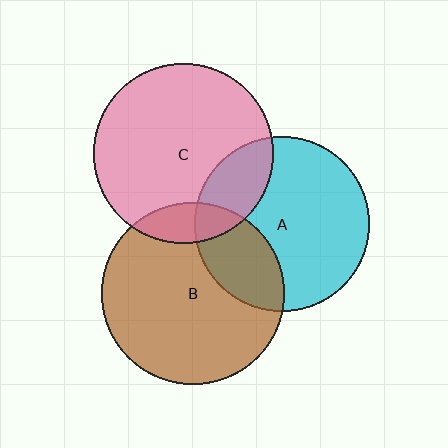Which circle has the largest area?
Circle B (brown).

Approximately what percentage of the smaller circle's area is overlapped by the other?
Approximately 20%.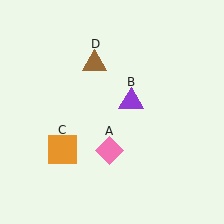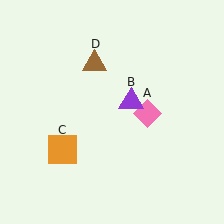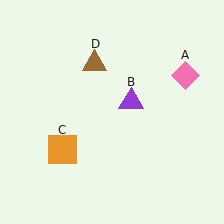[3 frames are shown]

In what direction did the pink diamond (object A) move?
The pink diamond (object A) moved up and to the right.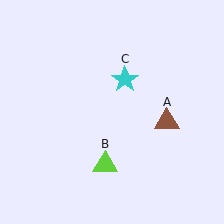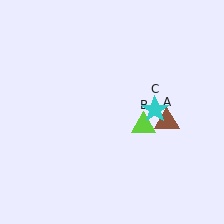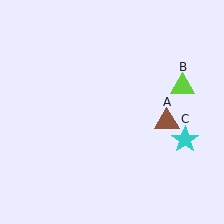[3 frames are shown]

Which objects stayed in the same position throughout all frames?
Brown triangle (object A) remained stationary.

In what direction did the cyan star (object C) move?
The cyan star (object C) moved down and to the right.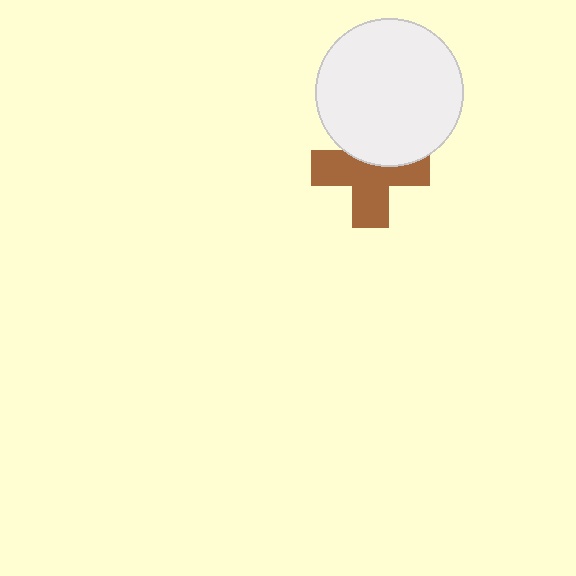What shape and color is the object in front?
The object in front is a white circle.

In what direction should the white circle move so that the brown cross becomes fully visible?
The white circle should move up. That is the shortest direction to clear the overlap and leave the brown cross fully visible.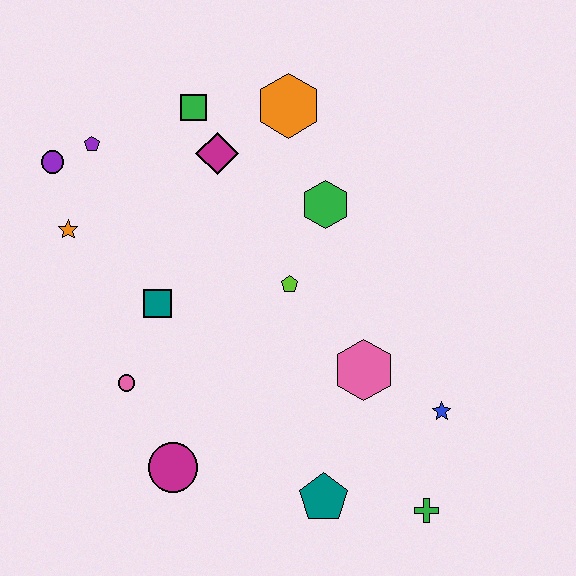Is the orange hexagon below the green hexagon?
No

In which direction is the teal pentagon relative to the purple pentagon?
The teal pentagon is below the purple pentagon.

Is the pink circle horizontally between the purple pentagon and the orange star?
No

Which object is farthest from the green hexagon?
The green cross is farthest from the green hexagon.